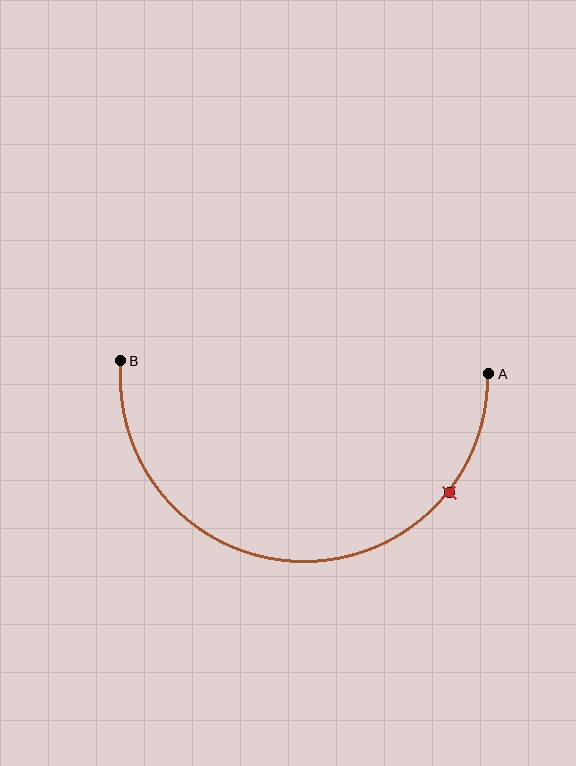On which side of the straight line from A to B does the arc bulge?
The arc bulges below the straight line connecting A and B.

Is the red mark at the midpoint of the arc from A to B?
No. The red mark lies on the arc but is closer to endpoint A. The arc midpoint would be at the point on the curve equidistant along the arc from both A and B.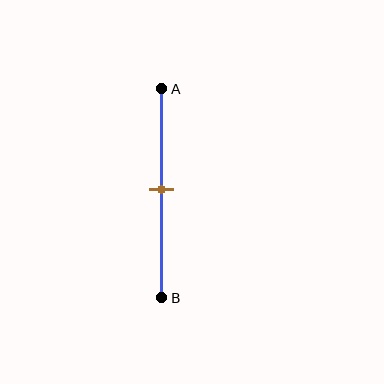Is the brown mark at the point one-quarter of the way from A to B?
No, the mark is at about 50% from A, not at the 25% one-quarter point.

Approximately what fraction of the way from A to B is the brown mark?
The brown mark is approximately 50% of the way from A to B.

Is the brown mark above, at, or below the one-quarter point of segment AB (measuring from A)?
The brown mark is below the one-quarter point of segment AB.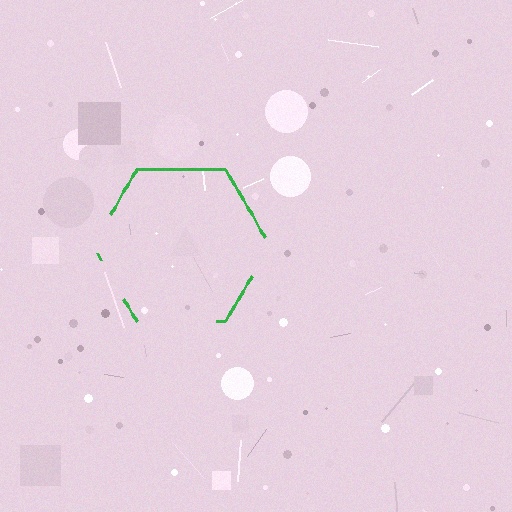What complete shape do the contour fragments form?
The contour fragments form a hexagon.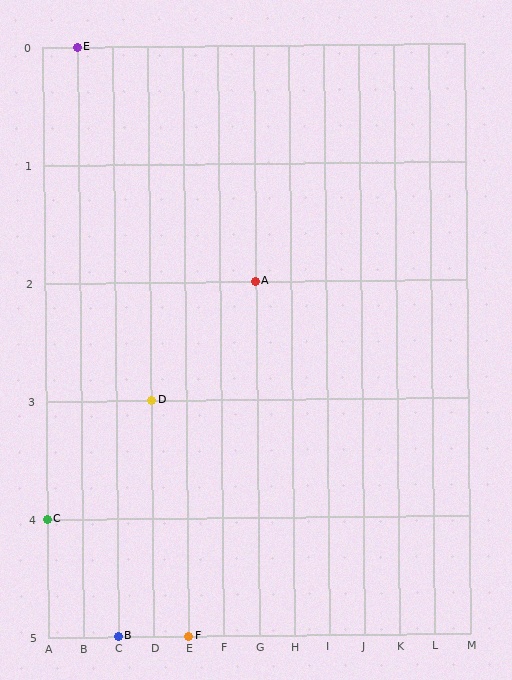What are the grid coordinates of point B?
Point B is at grid coordinates (C, 5).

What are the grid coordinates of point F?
Point F is at grid coordinates (E, 5).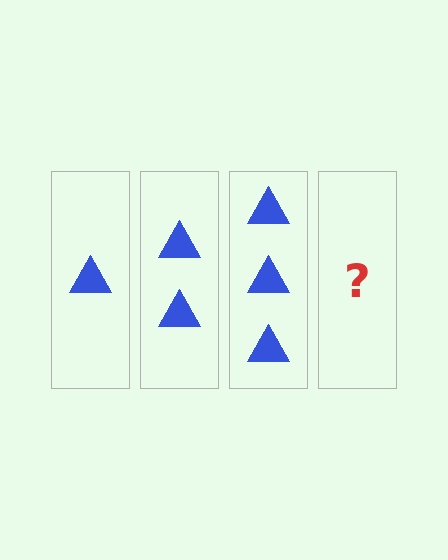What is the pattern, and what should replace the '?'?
The pattern is that each step adds one more triangle. The '?' should be 4 triangles.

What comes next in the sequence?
The next element should be 4 triangles.